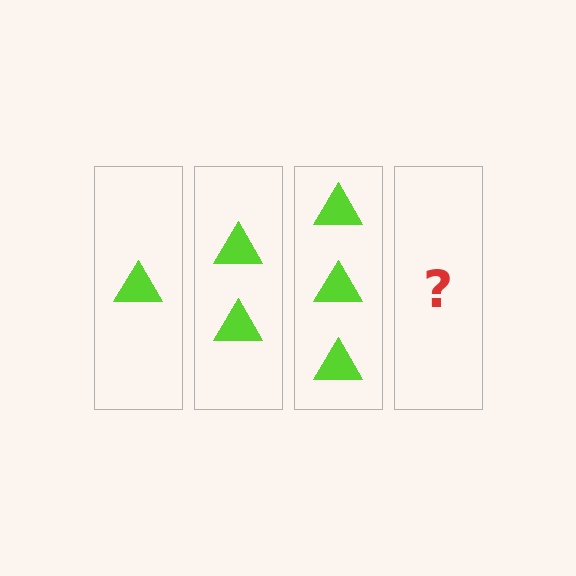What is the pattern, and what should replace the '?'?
The pattern is that each step adds one more triangle. The '?' should be 4 triangles.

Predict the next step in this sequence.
The next step is 4 triangles.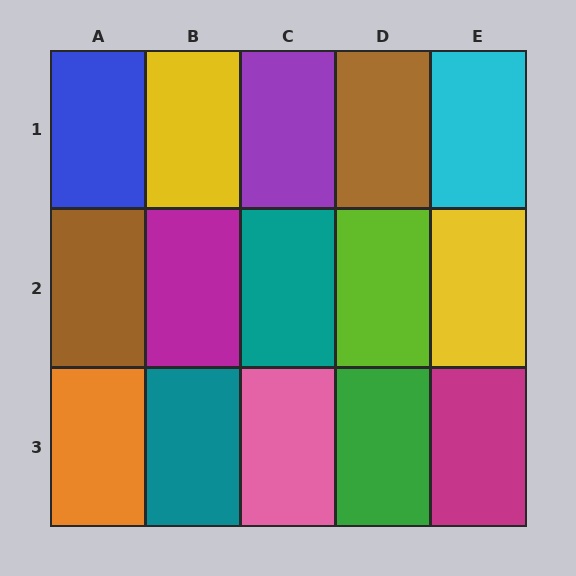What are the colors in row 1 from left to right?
Blue, yellow, purple, brown, cyan.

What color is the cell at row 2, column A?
Brown.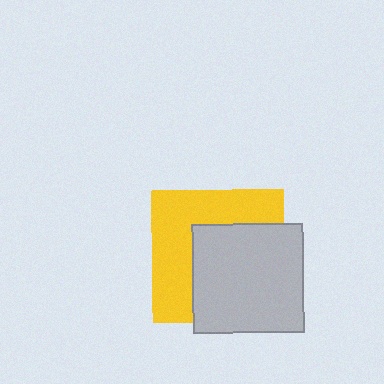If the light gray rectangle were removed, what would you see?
You would see the complete yellow square.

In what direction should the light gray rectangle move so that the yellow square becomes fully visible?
The light gray rectangle should move toward the lower-right. That is the shortest direction to clear the overlap and leave the yellow square fully visible.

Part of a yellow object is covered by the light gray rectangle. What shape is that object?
It is a square.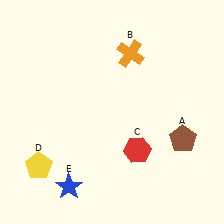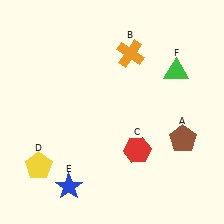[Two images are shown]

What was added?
A green triangle (F) was added in Image 2.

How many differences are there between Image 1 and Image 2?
There is 1 difference between the two images.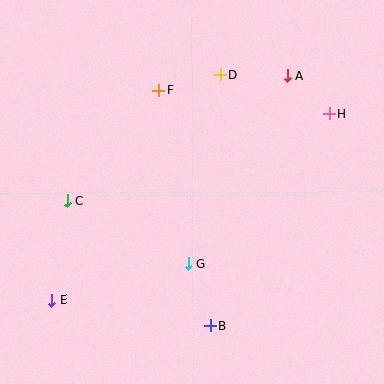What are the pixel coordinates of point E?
Point E is at (52, 300).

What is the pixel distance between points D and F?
The distance between D and F is 64 pixels.